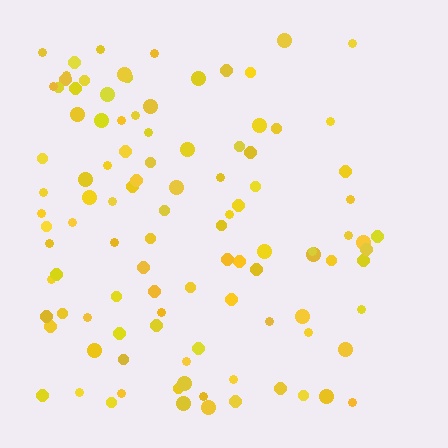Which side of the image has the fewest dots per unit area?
The right.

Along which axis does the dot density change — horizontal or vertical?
Horizontal.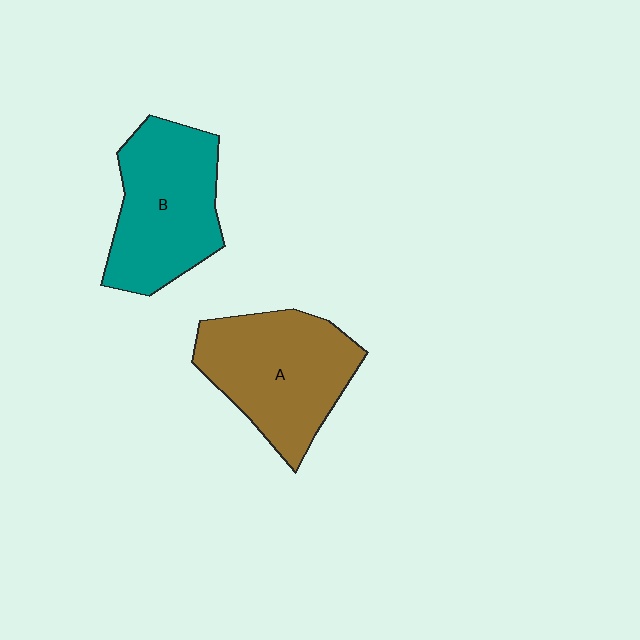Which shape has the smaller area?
Shape B (teal).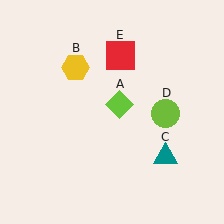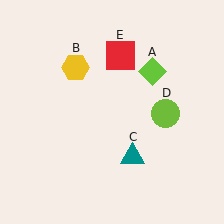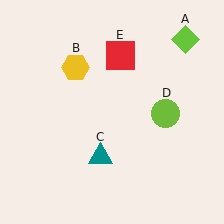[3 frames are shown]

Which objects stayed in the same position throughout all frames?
Yellow hexagon (object B) and lime circle (object D) and red square (object E) remained stationary.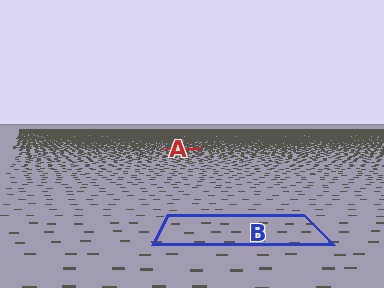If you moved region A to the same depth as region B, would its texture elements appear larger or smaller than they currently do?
They would appear larger. At a closer depth, the same texture elements are projected at a bigger on-screen size.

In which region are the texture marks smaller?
The texture marks are smaller in region A, because it is farther away.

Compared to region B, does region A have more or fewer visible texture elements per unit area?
Region A has more texture elements per unit area — they are packed more densely because it is farther away.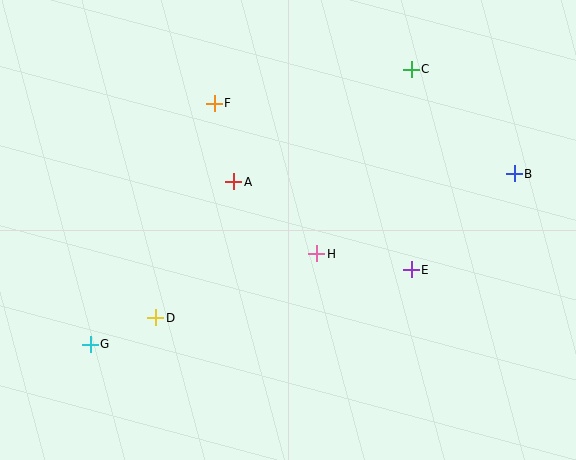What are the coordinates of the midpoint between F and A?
The midpoint between F and A is at (224, 143).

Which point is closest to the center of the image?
Point H at (317, 254) is closest to the center.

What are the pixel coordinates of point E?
Point E is at (411, 270).